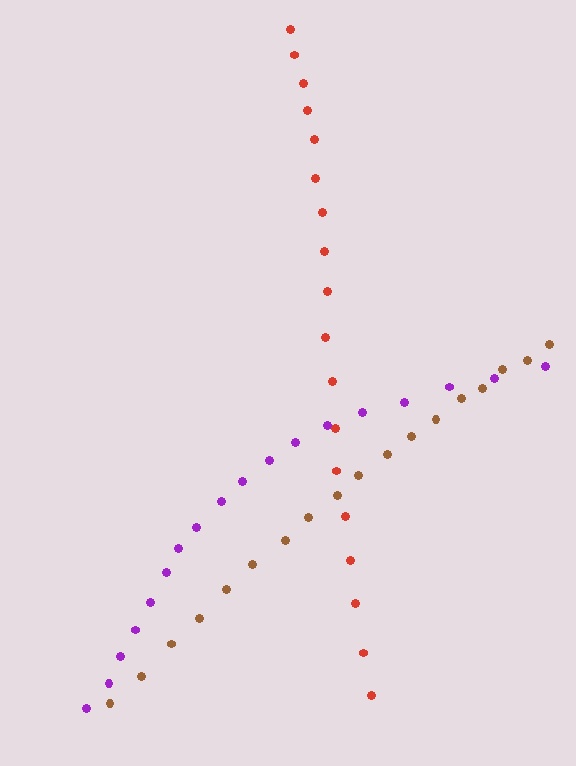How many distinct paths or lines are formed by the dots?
There are 3 distinct paths.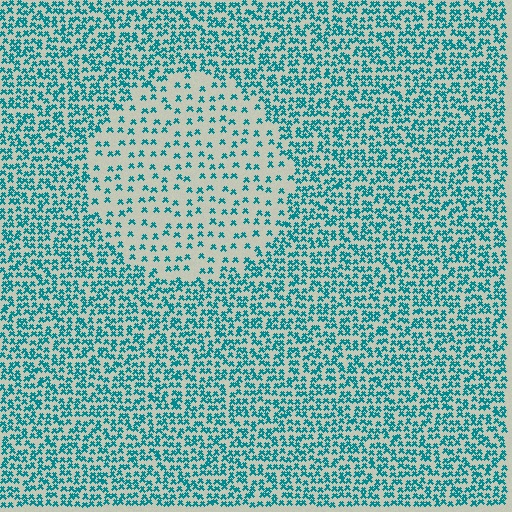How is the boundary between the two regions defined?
The boundary is defined by a change in element density (approximately 2.4x ratio). All elements are the same color, size, and shape.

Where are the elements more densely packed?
The elements are more densely packed outside the circle boundary.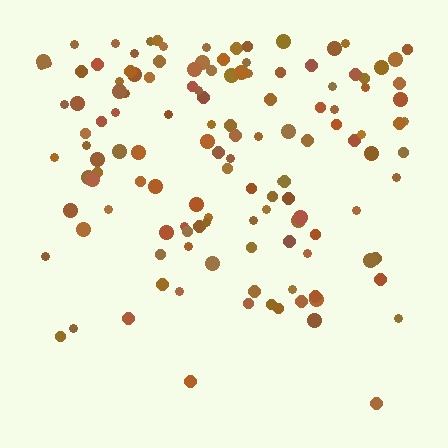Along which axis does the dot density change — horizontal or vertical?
Vertical.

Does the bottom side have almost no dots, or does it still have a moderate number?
Still a moderate number, just noticeably fewer than the top.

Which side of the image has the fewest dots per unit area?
The bottom.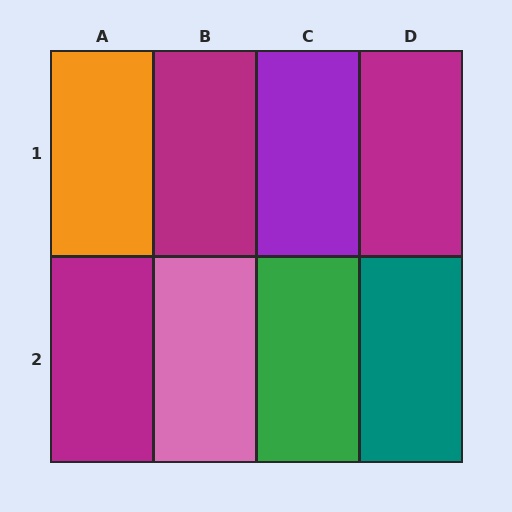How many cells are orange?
1 cell is orange.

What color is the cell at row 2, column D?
Teal.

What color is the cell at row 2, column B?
Pink.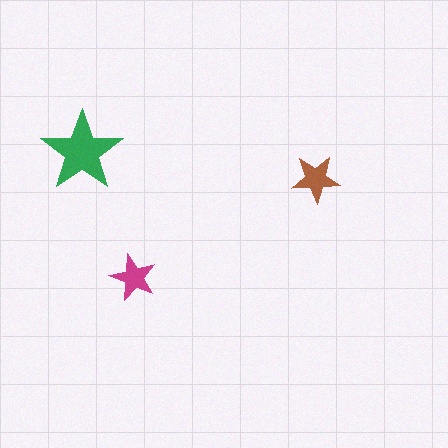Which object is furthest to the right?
The brown star is rightmost.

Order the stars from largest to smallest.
the green one, the brown one, the magenta one.